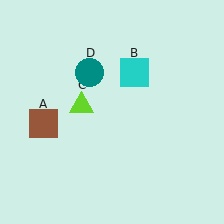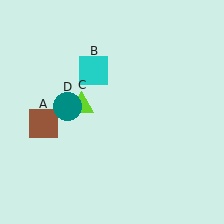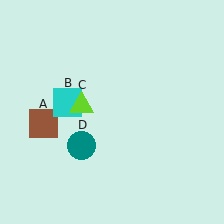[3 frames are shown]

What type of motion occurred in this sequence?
The cyan square (object B), teal circle (object D) rotated counterclockwise around the center of the scene.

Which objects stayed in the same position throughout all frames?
Brown square (object A) and lime triangle (object C) remained stationary.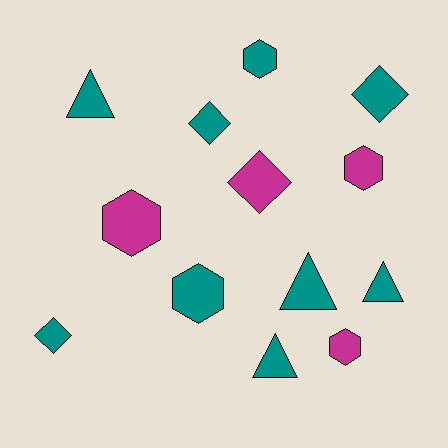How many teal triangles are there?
There are 4 teal triangles.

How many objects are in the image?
There are 13 objects.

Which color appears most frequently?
Teal, with 9 objects.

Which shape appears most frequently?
Hexagon, with 5 objects.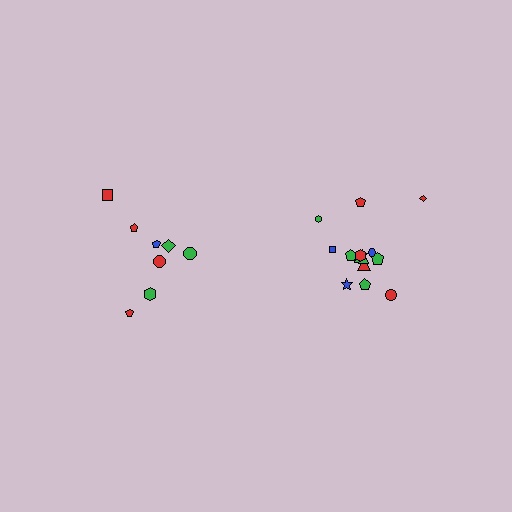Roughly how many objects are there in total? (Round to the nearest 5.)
Roughly 25 objects in total.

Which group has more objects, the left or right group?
The right group.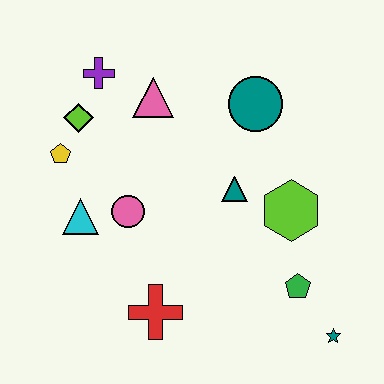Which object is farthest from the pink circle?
The teal star is farthest from the pink circle.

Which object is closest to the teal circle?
The teal triangle is closest to the teal circle.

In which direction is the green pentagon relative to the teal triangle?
The green pentagon is below the teal triangle.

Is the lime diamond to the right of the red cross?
No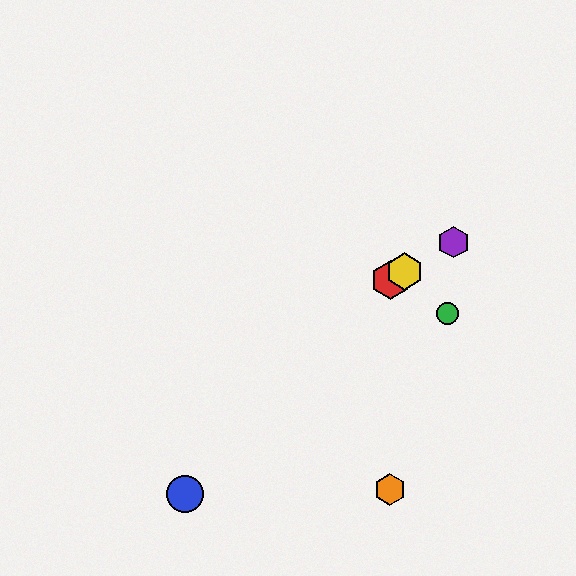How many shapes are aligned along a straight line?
3 shapes (the red hexagon, the yellow hexagon, the purple hexagon) are aligned along a straight line.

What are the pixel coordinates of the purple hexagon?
The purple hexagon is at (453, 242).